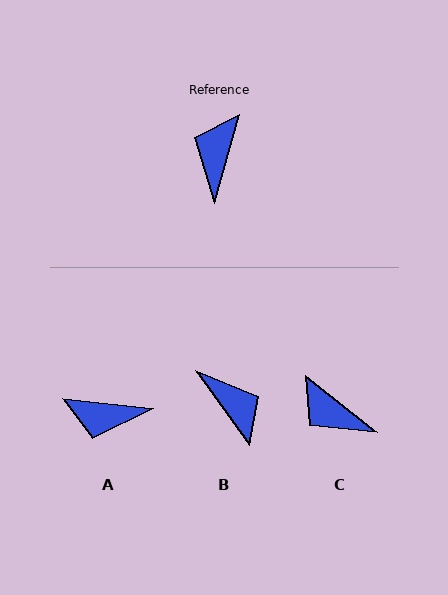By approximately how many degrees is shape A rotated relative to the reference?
Approximately 100 degrees counter-clockwise.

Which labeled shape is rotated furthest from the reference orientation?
B, about 129 degrees away.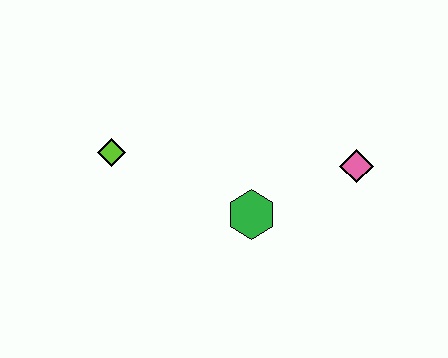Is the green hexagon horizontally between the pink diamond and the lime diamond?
Yes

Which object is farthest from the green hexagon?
The lime diamond is farthest from the green hexagon.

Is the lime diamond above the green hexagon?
Yes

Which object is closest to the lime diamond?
The green hexagon is closest to the lime diamond.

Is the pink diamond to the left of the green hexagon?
No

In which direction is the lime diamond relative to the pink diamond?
The lime diamond is to the left of the pink diamond.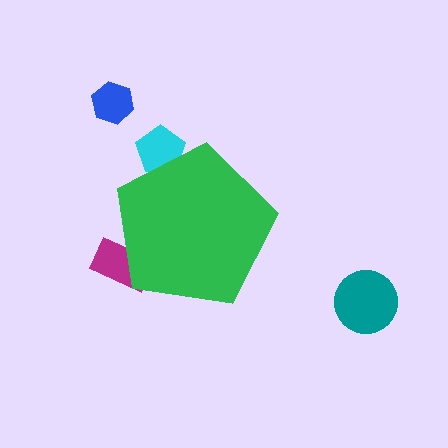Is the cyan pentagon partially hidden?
Yes, the cyan pentagon is partially hidden behind the green pentagon.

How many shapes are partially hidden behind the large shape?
2 shapes are partially hidden.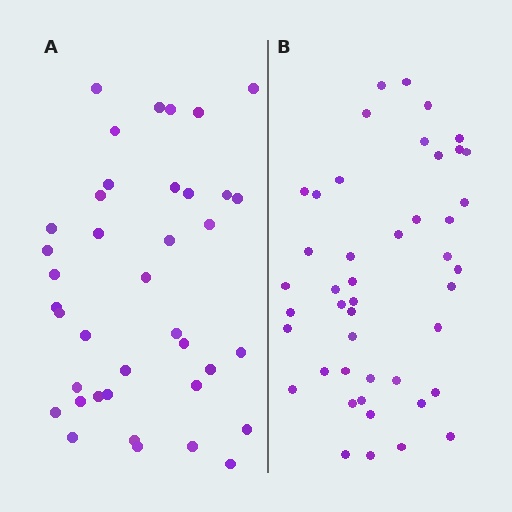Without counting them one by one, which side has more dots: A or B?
Region B (the right region) has more dots.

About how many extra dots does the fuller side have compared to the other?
Region B has about 6 more dots than region A.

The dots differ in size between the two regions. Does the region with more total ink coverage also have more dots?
No. Region A has more total ink coverage because its dots are larger, but region B actually contains more individual dots. Total area can be misleading — the number of items is what matters here.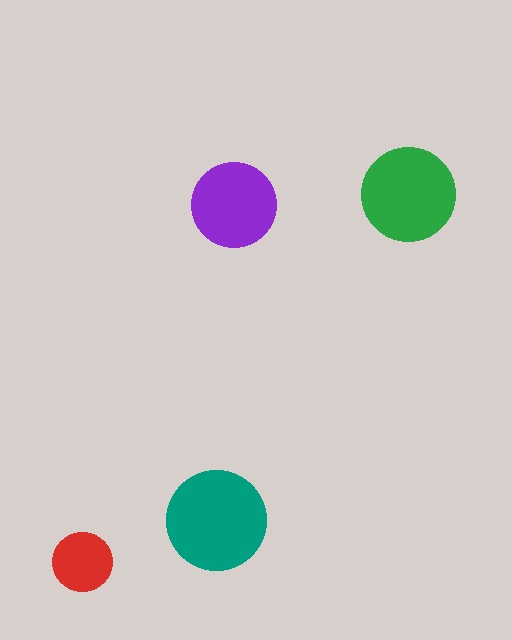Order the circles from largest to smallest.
the teal one, the green one, the purple one, the red one.